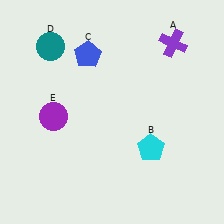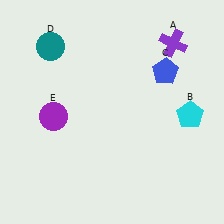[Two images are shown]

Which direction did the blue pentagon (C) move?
The blue pentagon (C) moved right.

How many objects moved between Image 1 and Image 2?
2 objects moved between the two images.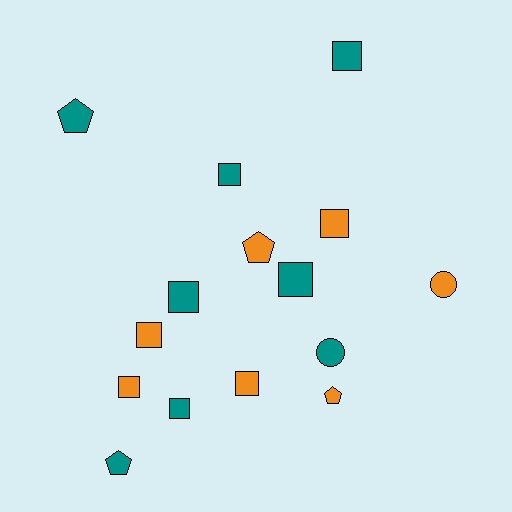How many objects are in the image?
There are 15 objects.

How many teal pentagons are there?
There are 2 teal pentagons.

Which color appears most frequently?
Teal, with 8 objects.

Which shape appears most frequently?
Square, with 9 objects.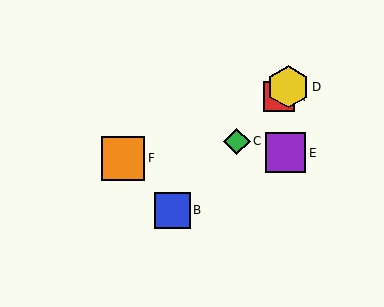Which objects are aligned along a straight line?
Objects A, B, C, D are aligned along a straight line.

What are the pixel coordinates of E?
Object E is at (286, 153).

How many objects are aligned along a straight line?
4 objects (A, B, C, D) are aligned along a straight line.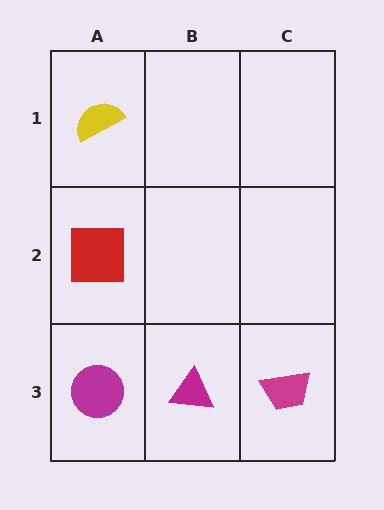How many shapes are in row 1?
1 shape.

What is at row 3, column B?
A magenta triangle.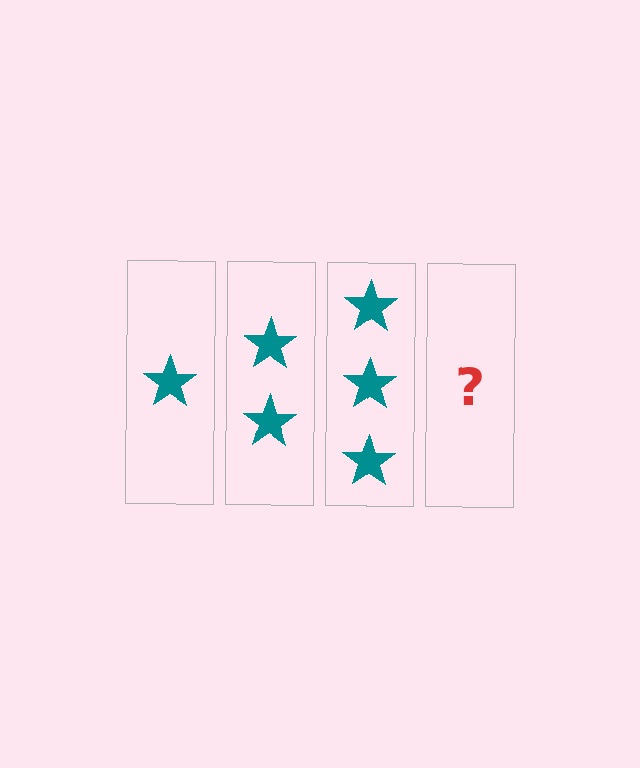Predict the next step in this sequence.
The next step is 4 stars.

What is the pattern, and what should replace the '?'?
The pattern is that each step adds one more star. The '?' should be 4 stars.